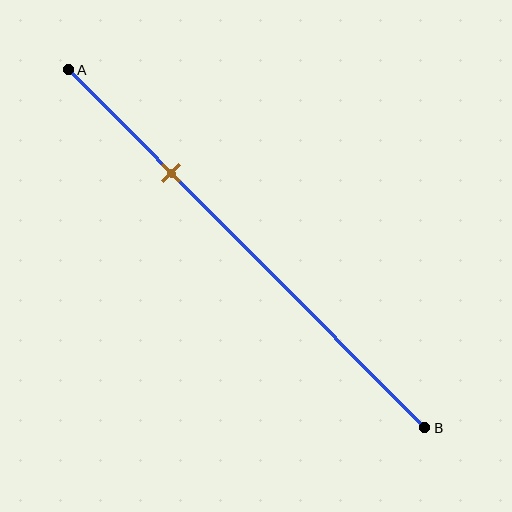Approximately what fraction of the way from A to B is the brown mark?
The brown mark is approximately 30% of the way from A to B.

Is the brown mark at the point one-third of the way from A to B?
No, the mark is at about 30% from A, not at the 33% one-third point.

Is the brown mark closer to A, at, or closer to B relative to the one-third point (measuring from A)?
The brown mark is closer to point A than the one-third point of segment AB.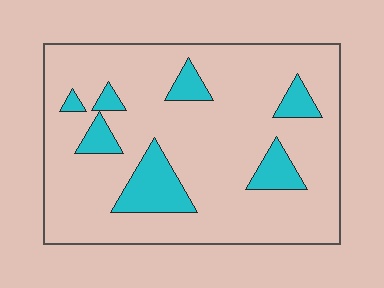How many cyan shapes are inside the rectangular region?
7.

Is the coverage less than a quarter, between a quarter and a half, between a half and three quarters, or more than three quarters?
Less than a quarter.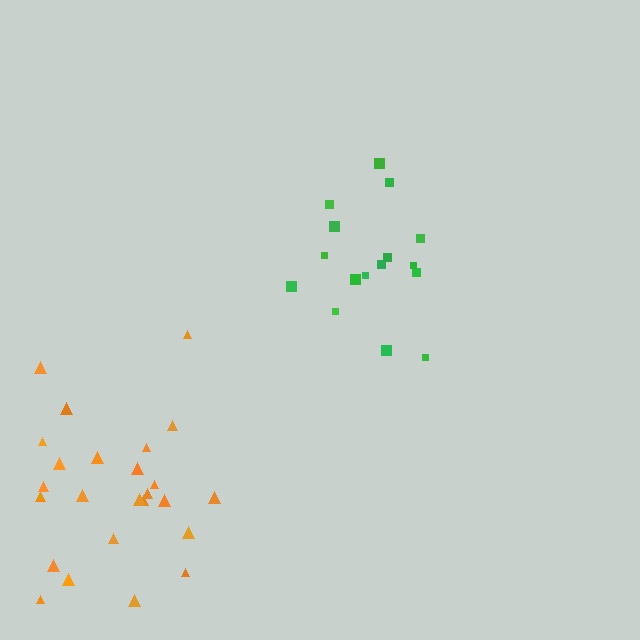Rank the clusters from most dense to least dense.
green, orange.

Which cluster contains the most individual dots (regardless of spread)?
Orange (26).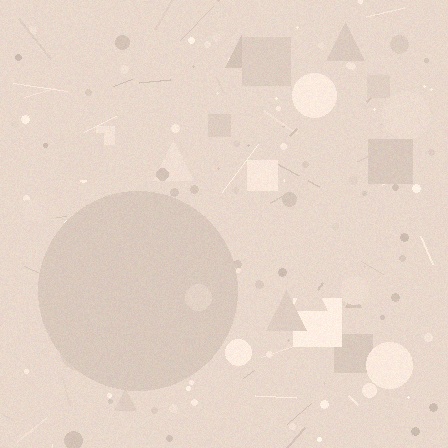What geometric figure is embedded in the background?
A circle is embedded in the background.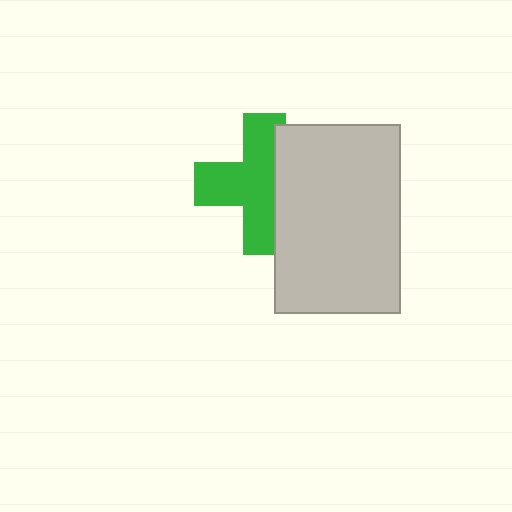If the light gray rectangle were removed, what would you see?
You would see the complete green cross.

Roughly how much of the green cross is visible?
About half of it is visible (roughly 63%).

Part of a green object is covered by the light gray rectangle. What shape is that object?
It is a cross.